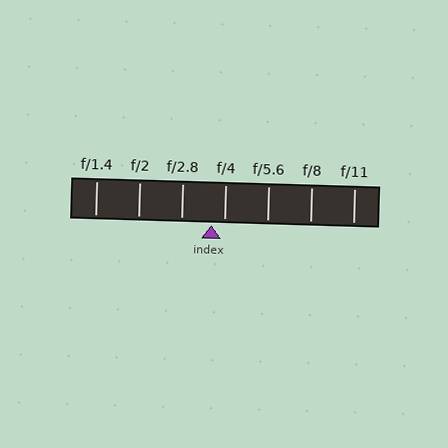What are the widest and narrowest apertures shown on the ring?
The widest aperture shown is f/1.4 and the narrowest is f/11.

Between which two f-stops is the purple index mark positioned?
The index mark is between f/2.8 and f/4.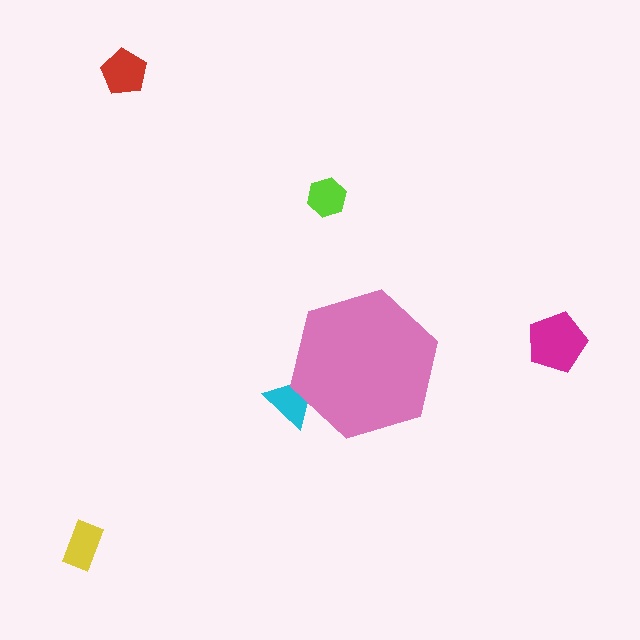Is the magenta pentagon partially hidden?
No, the magenta pentagon is fully visible.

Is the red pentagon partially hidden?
No, the red pentagon is fully visible.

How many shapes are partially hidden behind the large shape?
1 shape is partially hidden.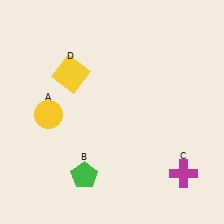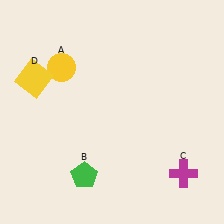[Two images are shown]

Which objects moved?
The objects that moved are: the yellow circle (A), the yellow square (D).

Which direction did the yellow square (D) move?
The yellow square (D) moved left.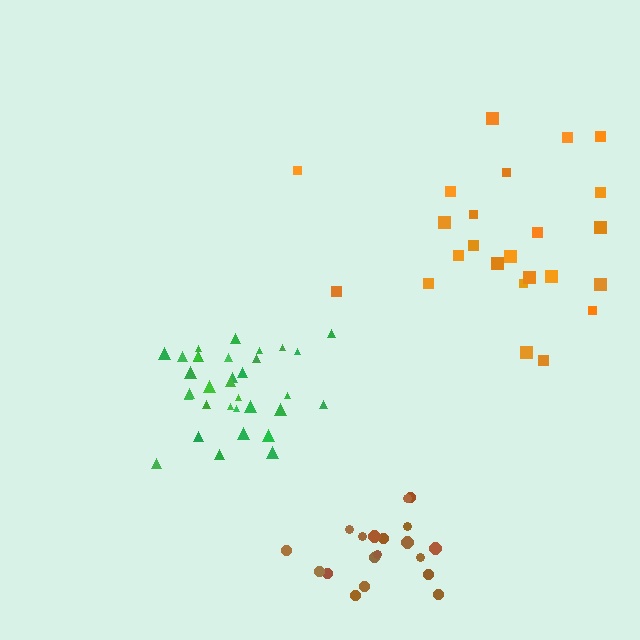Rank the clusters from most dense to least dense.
green, brown, orange.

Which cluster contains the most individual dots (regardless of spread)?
Green (34).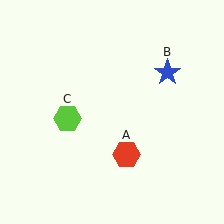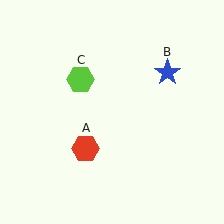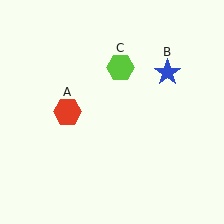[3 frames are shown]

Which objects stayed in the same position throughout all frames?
Blue star (object B) remained stationary.